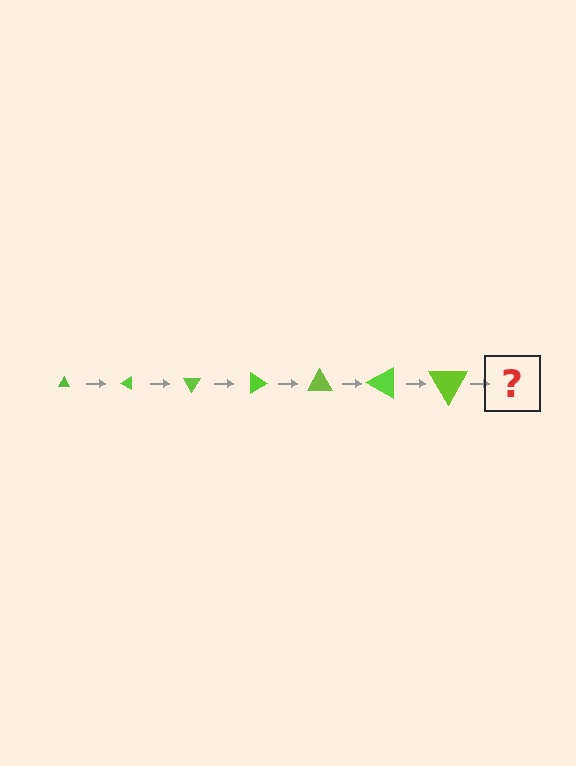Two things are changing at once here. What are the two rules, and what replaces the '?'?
The two rules are that the triangle grows larger each step and it rotates 30 degrees each step. The '?' should be a triangle, larger than the previous one and rotated 210 degrees from the start.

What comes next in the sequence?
The next element should be a triangle, larger than the previous one and rotated 210 degrees from the start.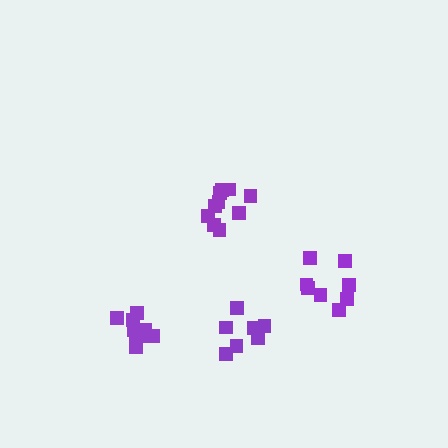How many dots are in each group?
Group 1: 8 dots, Group 2: 10 dots, Group 3: 7 dots, Group 4: 10 dots (35 total).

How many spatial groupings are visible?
There are 4 spatial groupings.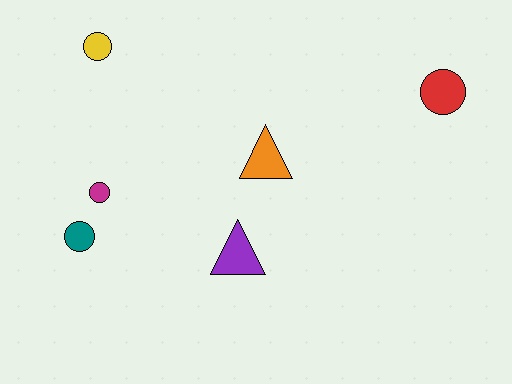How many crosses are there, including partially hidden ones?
There are no crosses.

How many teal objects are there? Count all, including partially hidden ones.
There is 1 teal object.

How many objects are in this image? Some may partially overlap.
There are 6 objects.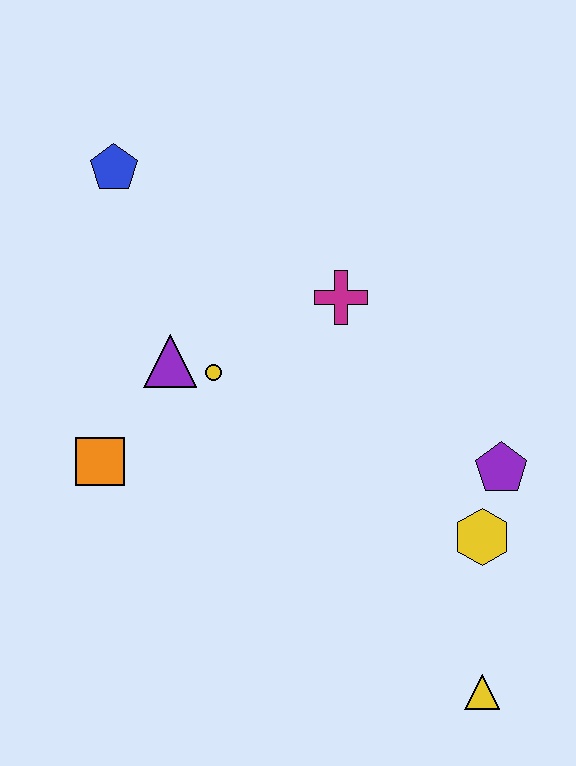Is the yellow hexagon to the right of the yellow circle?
Yes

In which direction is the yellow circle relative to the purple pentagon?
The yellow circle is to the left of the purple pentagon.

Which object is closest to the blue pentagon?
The purple triangle is closest to the blue pentagon.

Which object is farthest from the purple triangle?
The yellow triangle is farthest from the purple triangle.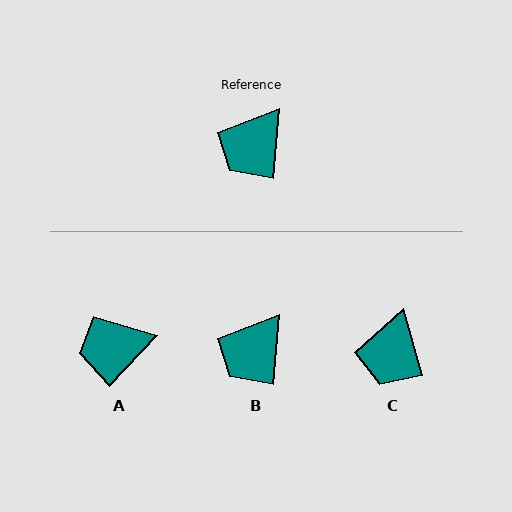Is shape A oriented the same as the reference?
No, it is off by about 38 degrees.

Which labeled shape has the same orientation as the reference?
B.